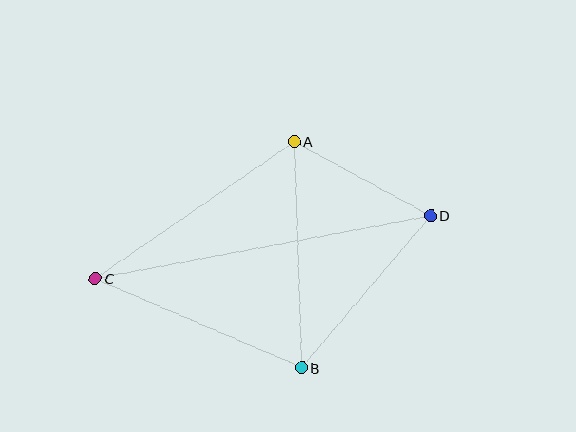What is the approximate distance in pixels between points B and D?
The distance between B and D is approximately 199 pixels.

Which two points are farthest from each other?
Points C and D are farthest from each other.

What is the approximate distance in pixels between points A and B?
The distance between A and B is approximately 226 pixels.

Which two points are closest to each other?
Points A and D are closest to each other.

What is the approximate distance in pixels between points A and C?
The distance between A and C is approximately 241 pixels.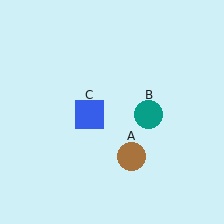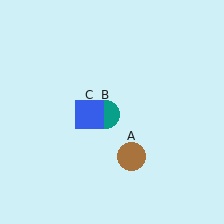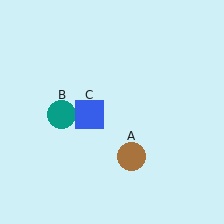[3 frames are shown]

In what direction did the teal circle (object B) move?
The teal circle (object B) moved left.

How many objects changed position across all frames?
1 object changed position: teal circle (object B).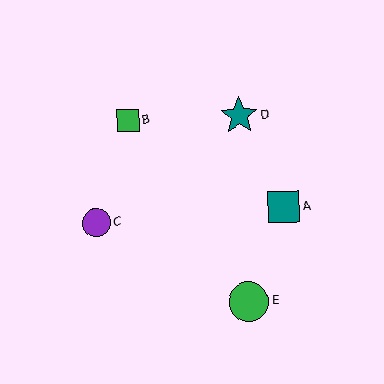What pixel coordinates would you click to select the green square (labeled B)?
Click at (128, 120) to select the green square B.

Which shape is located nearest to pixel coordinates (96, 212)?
The purple circle (labeled C) at (96, 223) is nearest to that location.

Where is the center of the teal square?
The center of the teal square is at (284, 207).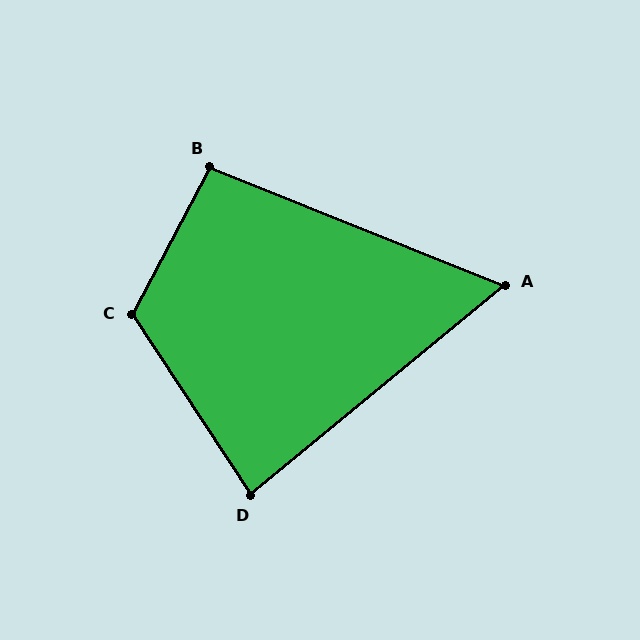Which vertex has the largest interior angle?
C, at approximately 119 degrees.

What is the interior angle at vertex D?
Approximately 84 degrees (acute).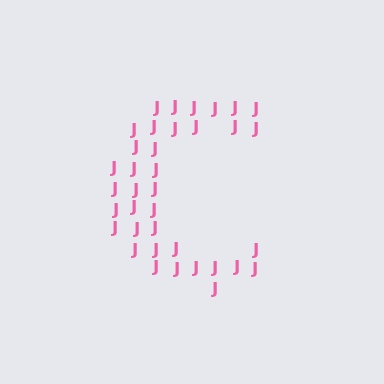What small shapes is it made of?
It is made of small letter J's.